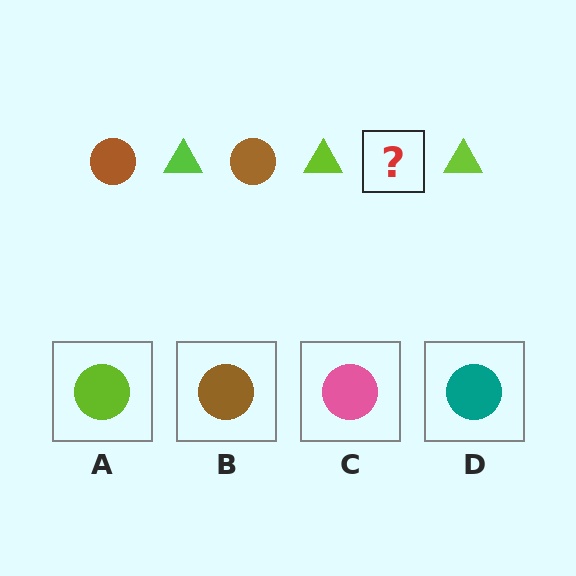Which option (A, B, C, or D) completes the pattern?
B.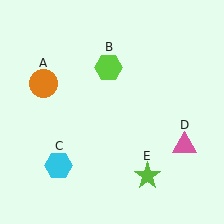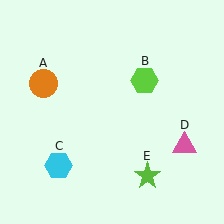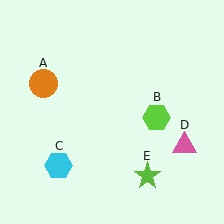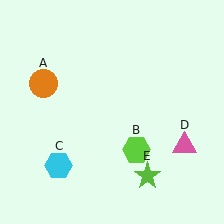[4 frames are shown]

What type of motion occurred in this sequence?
The lime hexagon (object B) rotated clockwise around the center of the scene.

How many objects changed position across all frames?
1 object changed position: lime hexagon (object B).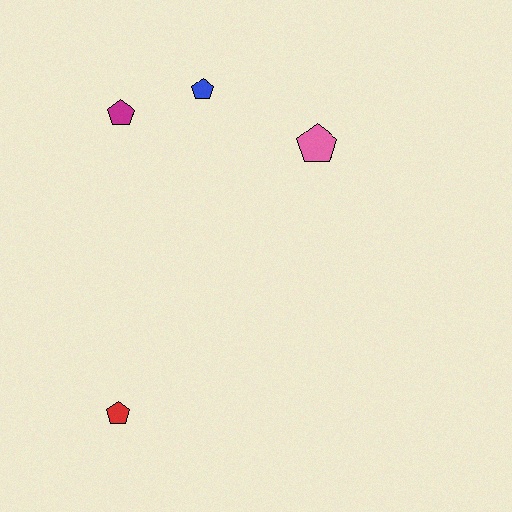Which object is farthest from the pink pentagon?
The red pentagon is farthest from the pink pentagon.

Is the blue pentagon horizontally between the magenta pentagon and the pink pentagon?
Yes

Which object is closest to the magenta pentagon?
The blue pentagon is closest to the magenta pentagon.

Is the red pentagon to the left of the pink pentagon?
Yes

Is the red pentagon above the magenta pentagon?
No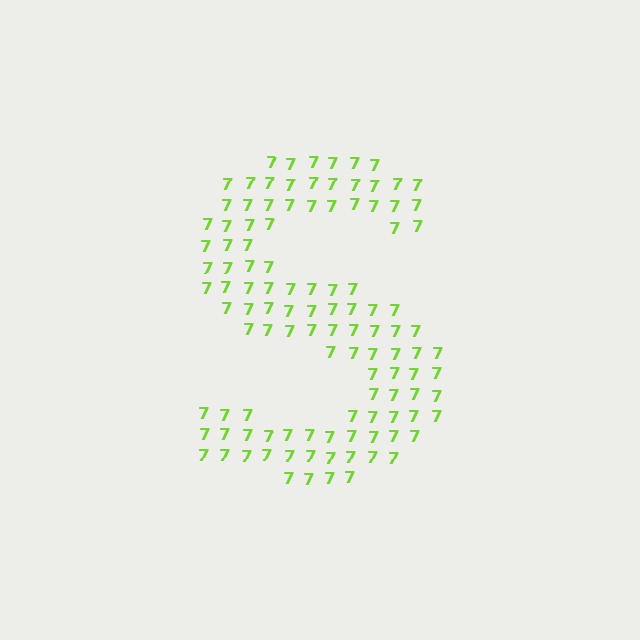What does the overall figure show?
The overall figure shows the letter S.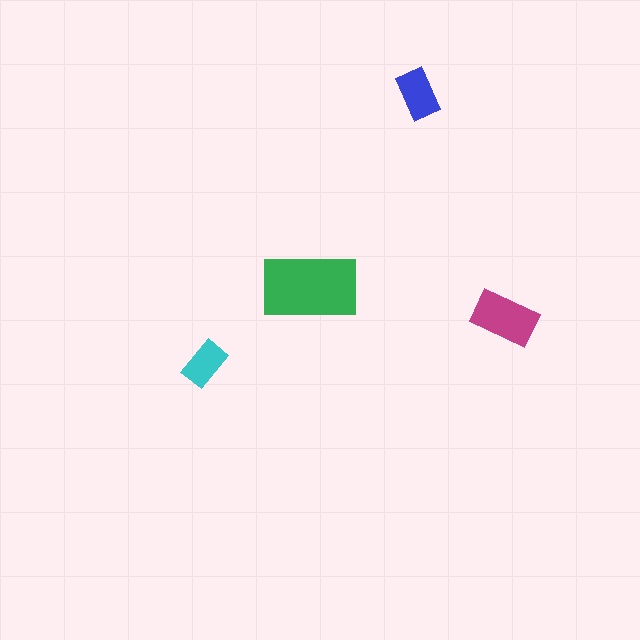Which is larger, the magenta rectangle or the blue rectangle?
The magenta one.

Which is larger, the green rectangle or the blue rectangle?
The green one.